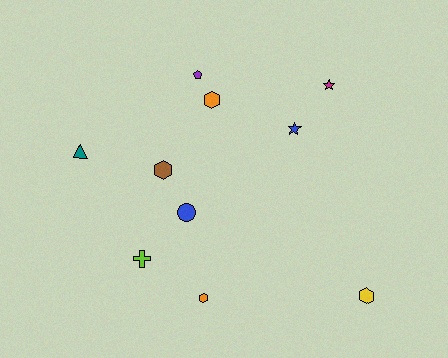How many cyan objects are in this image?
There are no cyan objects.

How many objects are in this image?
There are 10 objects.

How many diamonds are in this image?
There are no diamonds.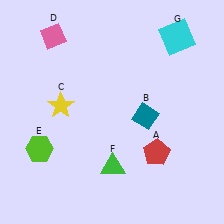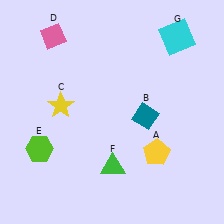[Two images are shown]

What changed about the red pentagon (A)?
In Image 1, A is red. In Image 2, it changed to yellow.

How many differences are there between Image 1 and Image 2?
There is 1 difference between the two images.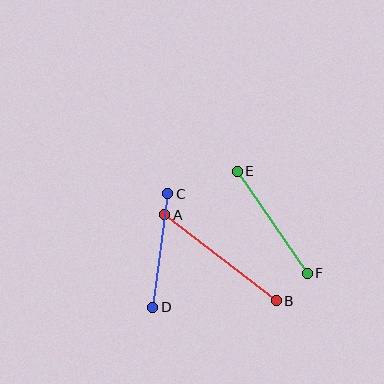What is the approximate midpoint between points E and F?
The midpoint is at approximately (272, 222) pixels.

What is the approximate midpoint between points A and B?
The midpoint is at approximately (220, 258) pixels.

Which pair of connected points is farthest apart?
Points A and B are farthest apart.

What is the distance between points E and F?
The distance is approximately 124 pixels.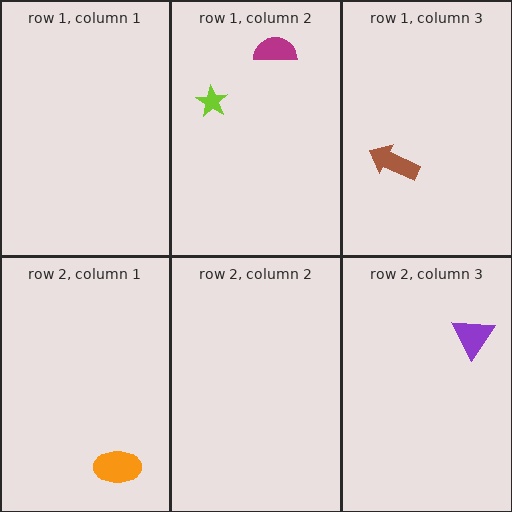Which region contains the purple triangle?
The row 2, column 3 region.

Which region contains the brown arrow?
The row 1, column 3 region.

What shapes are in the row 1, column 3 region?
The brown arrow.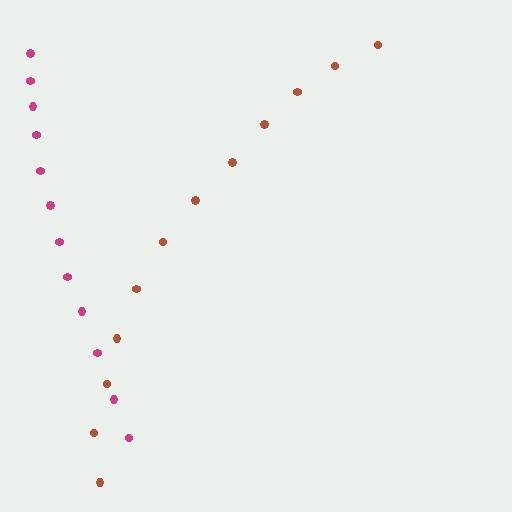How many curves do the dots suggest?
There are 2 distinct paths.